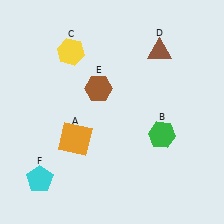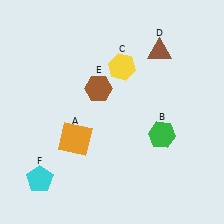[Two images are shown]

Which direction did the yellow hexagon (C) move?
The yellow hexagon (C) moved right.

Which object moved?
The yellow hexagon (C) moved right.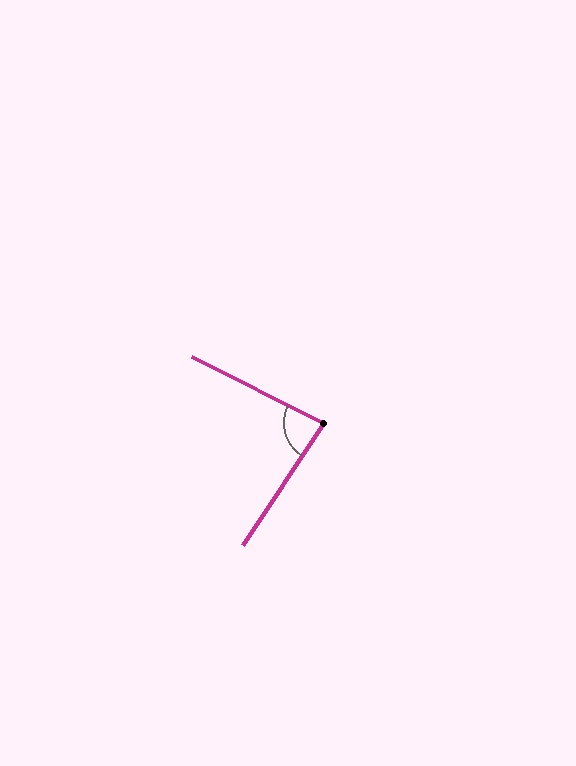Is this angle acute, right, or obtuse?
It is acute.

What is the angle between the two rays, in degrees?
Approximately 83 degrees.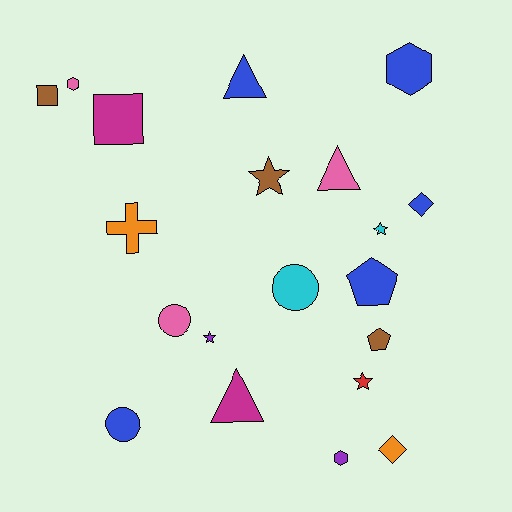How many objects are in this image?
There are 20 objects.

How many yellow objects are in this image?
There are no yellow objects.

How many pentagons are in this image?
There are 2 pentagons.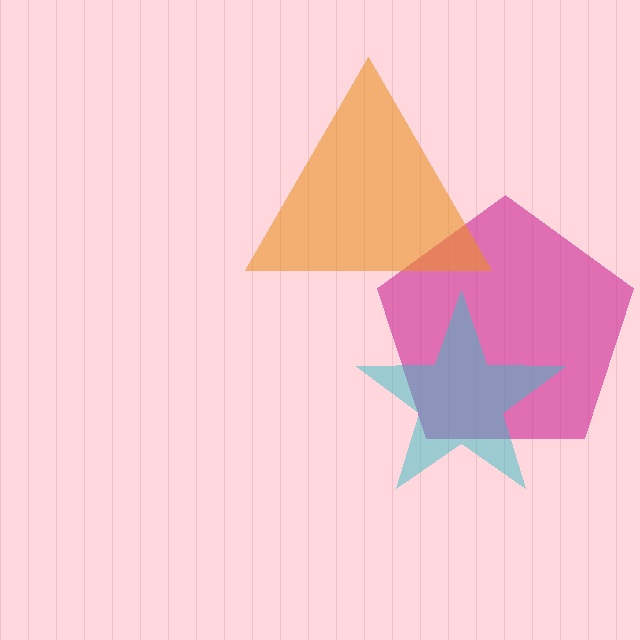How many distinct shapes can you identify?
There are 3 distinct shapes: a magenta pentagon, a cyan star, an orange triangle.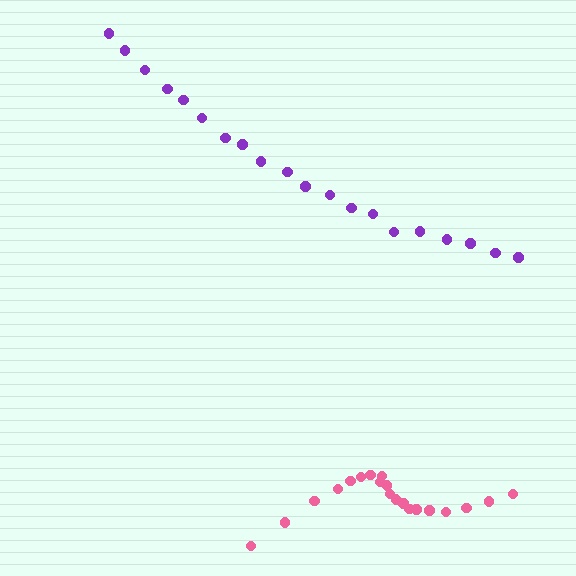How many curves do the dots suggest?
There are 2 distinct paths.